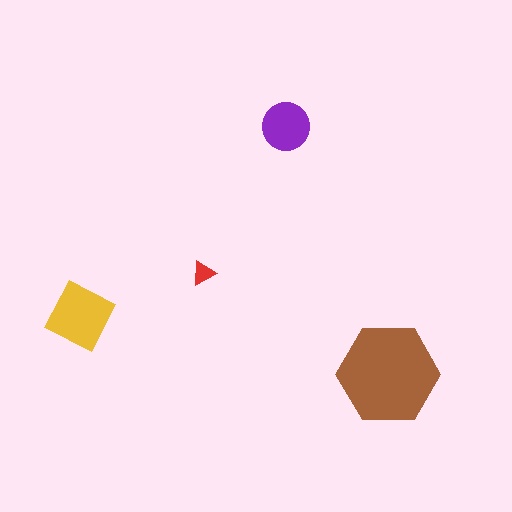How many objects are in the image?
There are 4 objects in the image.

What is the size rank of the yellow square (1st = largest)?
2nd.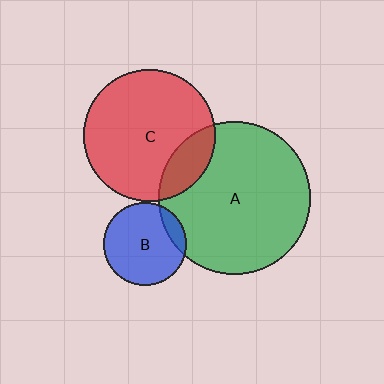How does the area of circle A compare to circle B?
Approximately 3.4 times.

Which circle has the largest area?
Circle A (green).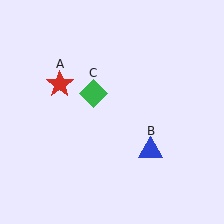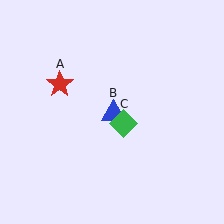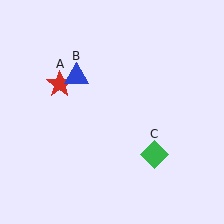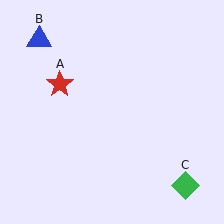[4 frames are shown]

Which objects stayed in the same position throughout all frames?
Red star (object A) remained stationary.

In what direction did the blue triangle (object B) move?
The blue triangle (object B) moved up and to the left.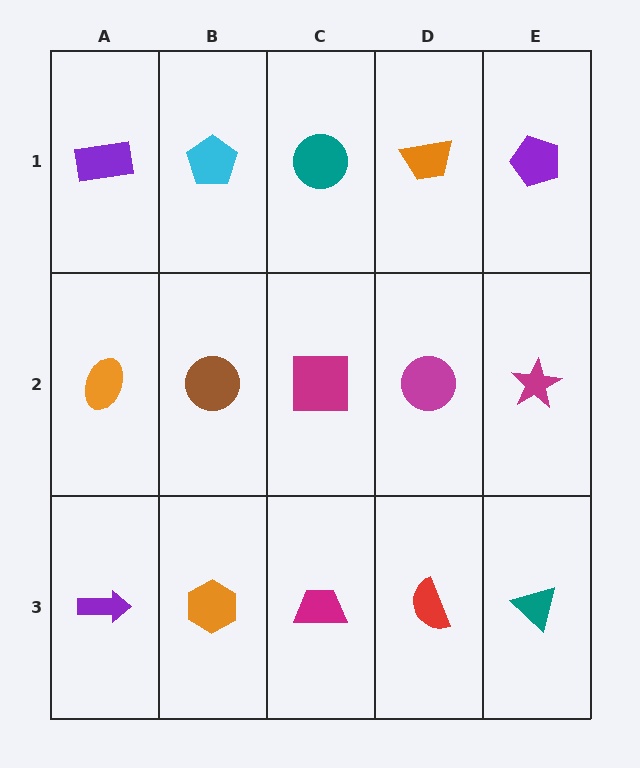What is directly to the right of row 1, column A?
A cyan pentagon.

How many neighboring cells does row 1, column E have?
2.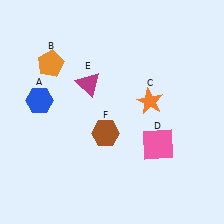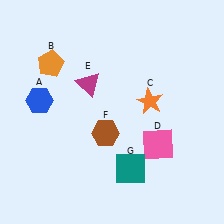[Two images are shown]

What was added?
A teal square (G) was added in Image 2.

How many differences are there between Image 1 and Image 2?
There is 1 difference between the two images.